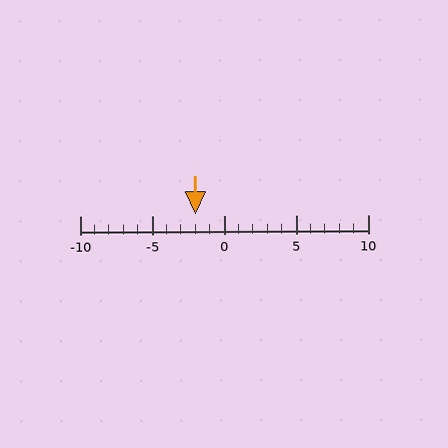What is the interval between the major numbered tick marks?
The major tick marks are spaced 5 units apart.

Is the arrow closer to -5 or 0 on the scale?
The arrow is closer to 0.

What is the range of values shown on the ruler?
The ruler shows values from -10 to 10.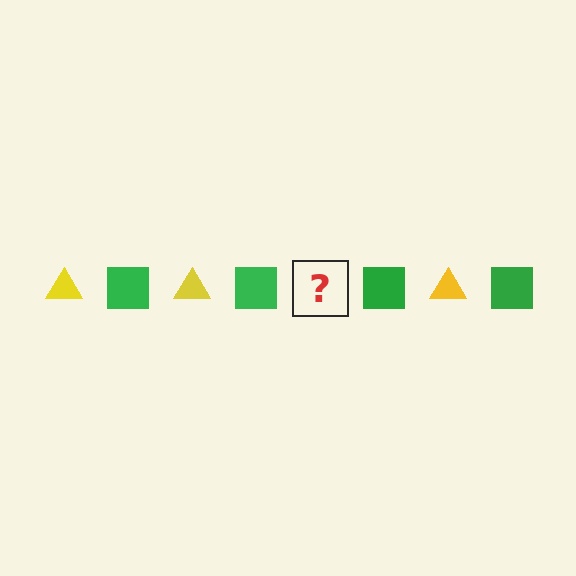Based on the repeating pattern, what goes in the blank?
The blank should be a yellow triangle.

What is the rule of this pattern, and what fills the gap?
The rule is that the pattern alternates between yellow triangle and green square. The gap should be filled with a yellow triangle.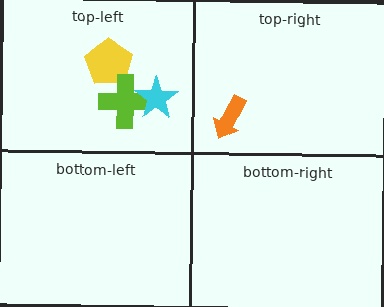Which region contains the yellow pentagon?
The top-left region.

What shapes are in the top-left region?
The yellow pentagon, the lime cross, the cyan star.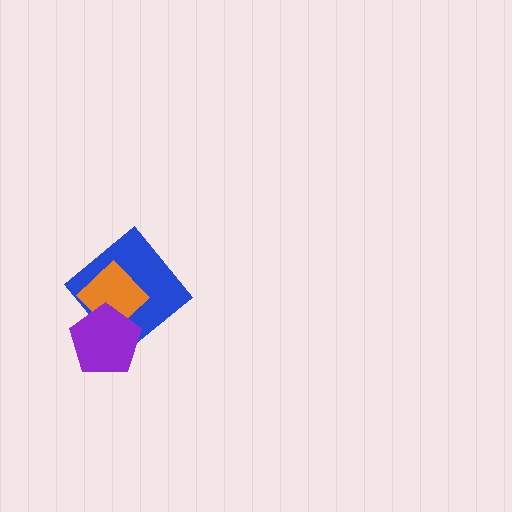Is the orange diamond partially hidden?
Yes, it is partially covered by another shape.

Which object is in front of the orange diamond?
The purple pentagon is in front of the orange diamond.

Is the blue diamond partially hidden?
Yes, it is partially covered by another shape.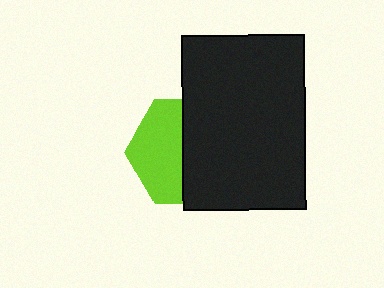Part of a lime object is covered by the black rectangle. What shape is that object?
It is a hexagon.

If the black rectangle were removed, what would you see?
You would see the complete lime hexagon.